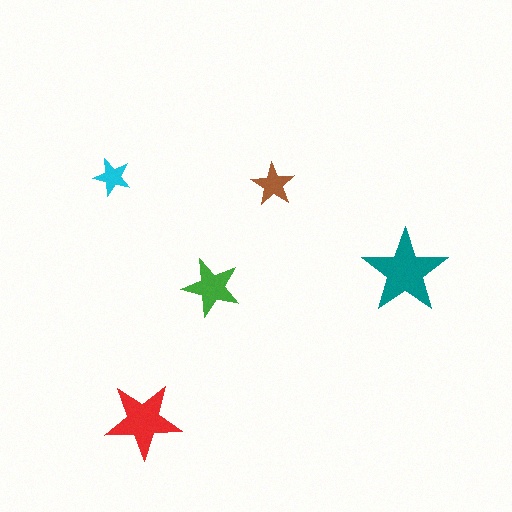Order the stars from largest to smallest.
the teal one, the red one, the green one, the brown one, the cyan one.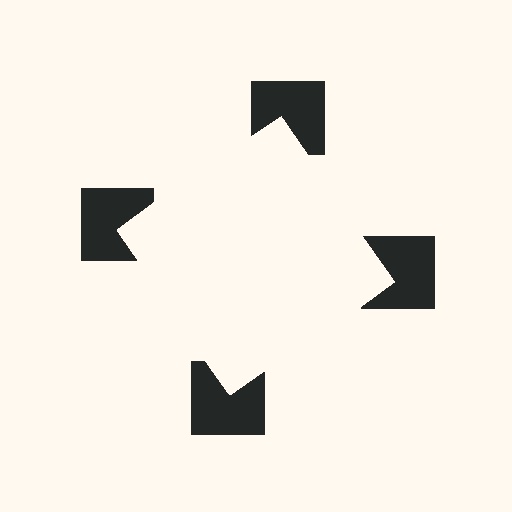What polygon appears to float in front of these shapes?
An illusory square — its edges are inferred from the aligned wedge cuts in the notched squares, not physically drawn.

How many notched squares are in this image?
There are 4 — one at each vertex of the illusory square.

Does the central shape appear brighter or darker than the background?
It typically appears slightly brighter than the background, even though no actual brightness change is drawn.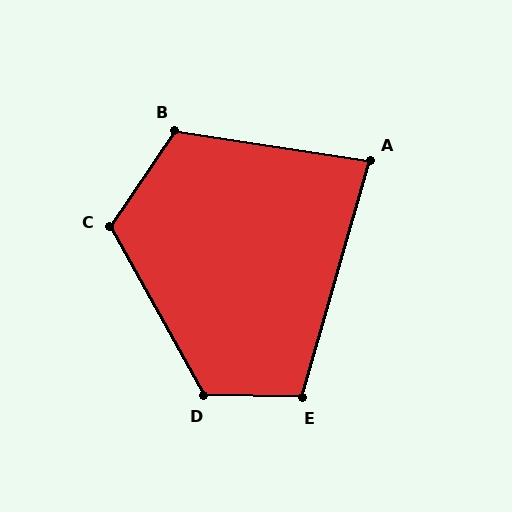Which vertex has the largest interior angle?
D, at approximately 120 degrees.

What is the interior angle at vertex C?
Approximately 117 degrees (obtuse).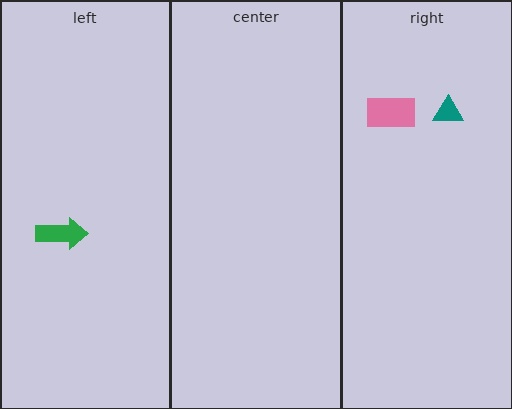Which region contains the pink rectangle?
The right region.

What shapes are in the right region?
The teal triangle, the pink rectangle.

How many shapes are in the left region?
1.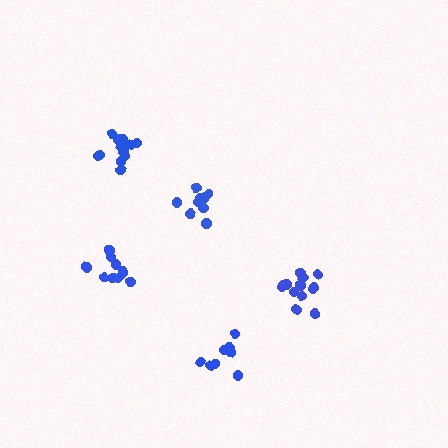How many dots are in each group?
Group 1: 13 dots, Group 2: 13 dots, Group 3: 9 dots, Group 4: 8 dots, Group 5: 10 dots (53 total).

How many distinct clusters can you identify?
There are 5 distinct clusters.